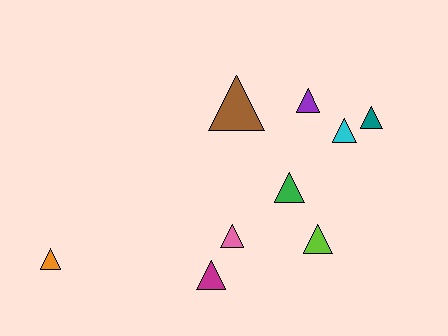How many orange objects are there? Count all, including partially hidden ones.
There is 1 orange object.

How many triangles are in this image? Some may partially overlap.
There are 9 triangles.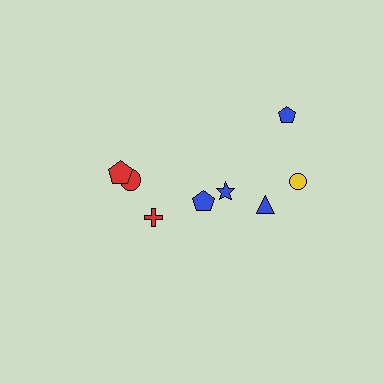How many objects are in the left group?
There are 3 objects.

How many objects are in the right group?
There are 5 objects.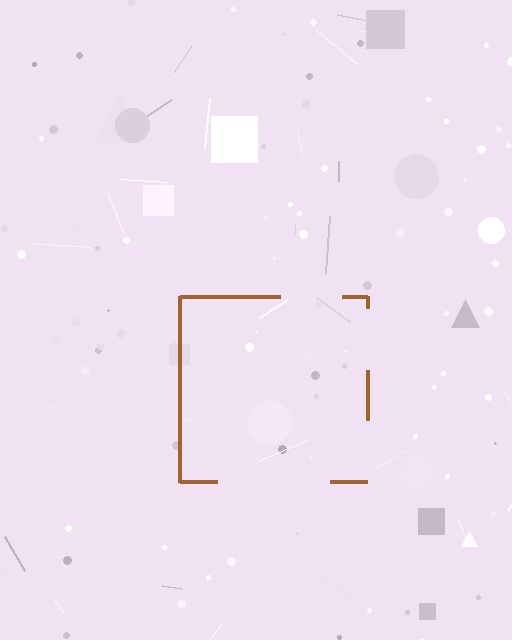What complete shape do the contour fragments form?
The contour fragments form a square.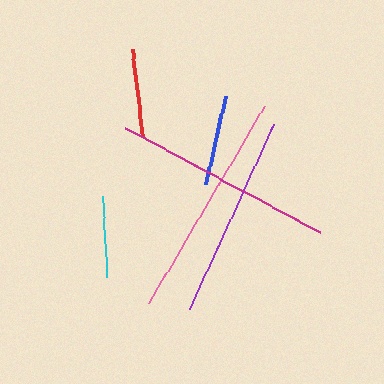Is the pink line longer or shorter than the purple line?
The pink line is longer than the purple line.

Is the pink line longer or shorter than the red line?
The pink line is longer than the red line.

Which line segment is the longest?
The pink line is the longest at approximately 228 pixels.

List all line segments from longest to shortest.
From longest to shortest: pink, magenta, purple, blue, red, cyan.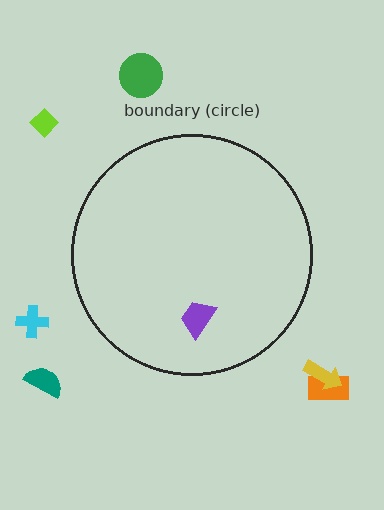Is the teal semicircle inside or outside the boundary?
Outside.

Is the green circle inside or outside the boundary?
Outside.